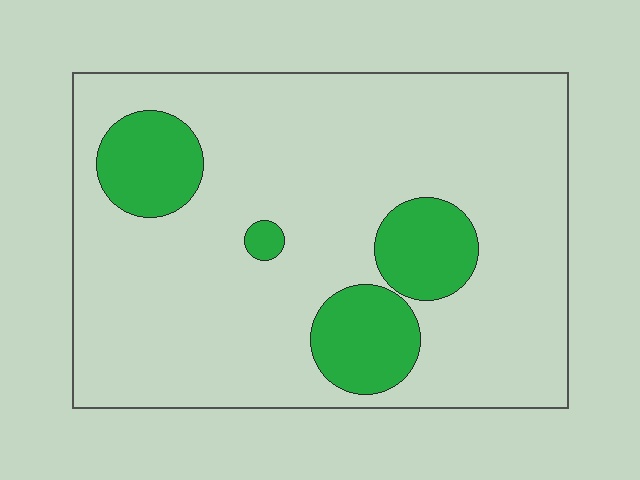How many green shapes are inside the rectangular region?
4.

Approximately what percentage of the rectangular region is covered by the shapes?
Approximately 15%.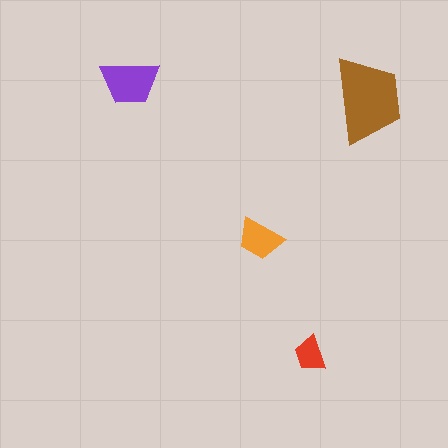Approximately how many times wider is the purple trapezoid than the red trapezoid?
About 1.5 times wider.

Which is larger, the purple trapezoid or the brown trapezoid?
The brown one.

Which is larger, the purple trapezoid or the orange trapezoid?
The purple one.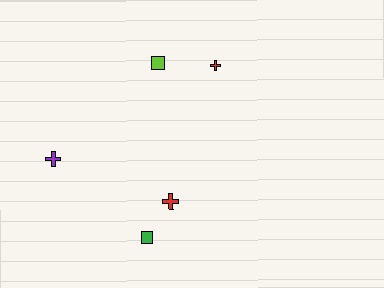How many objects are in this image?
There are 5 objects.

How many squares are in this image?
There are 2 squares.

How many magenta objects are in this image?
There are no magenta objects.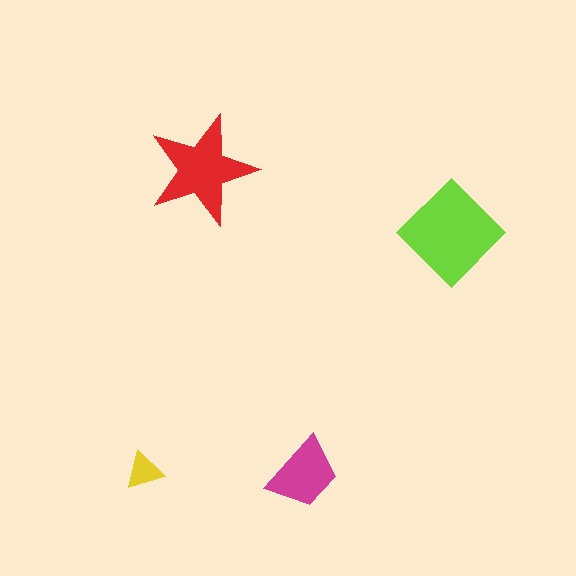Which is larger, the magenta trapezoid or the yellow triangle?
The magenta trapezoid.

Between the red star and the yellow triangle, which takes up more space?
The red star.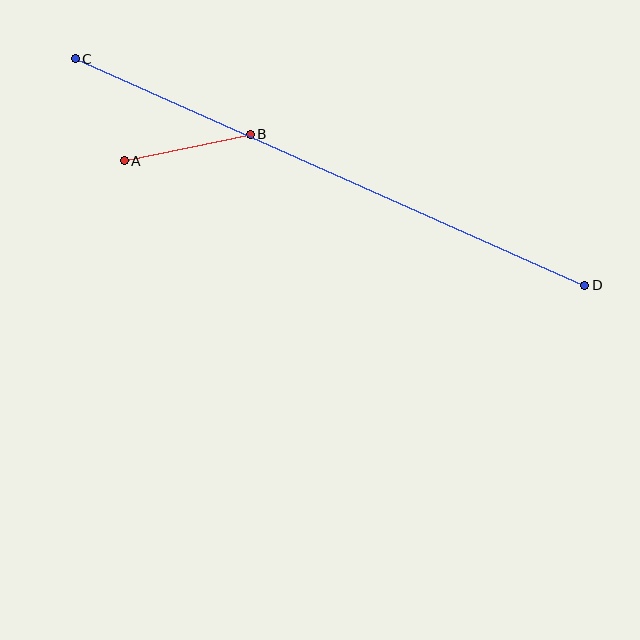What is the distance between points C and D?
The distance is approximately 558 pixels.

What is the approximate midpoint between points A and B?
The midpoint is at approximately (187, 147) pixels.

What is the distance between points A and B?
The distance is approximately 129 pixels.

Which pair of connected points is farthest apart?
Points C and D are farthest apart.